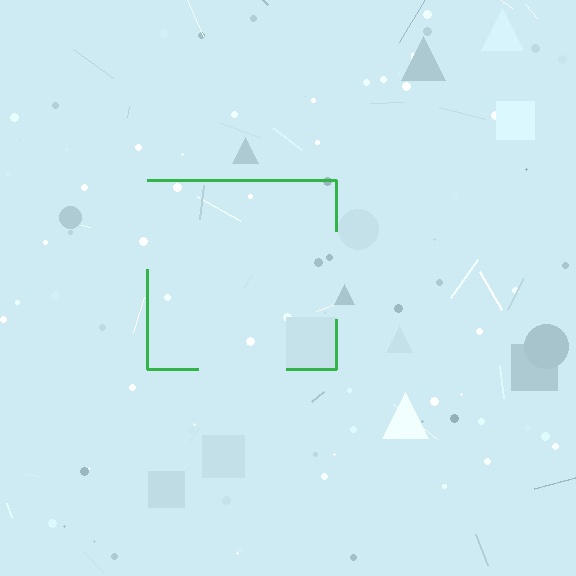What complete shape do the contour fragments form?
The contour fragments form a square.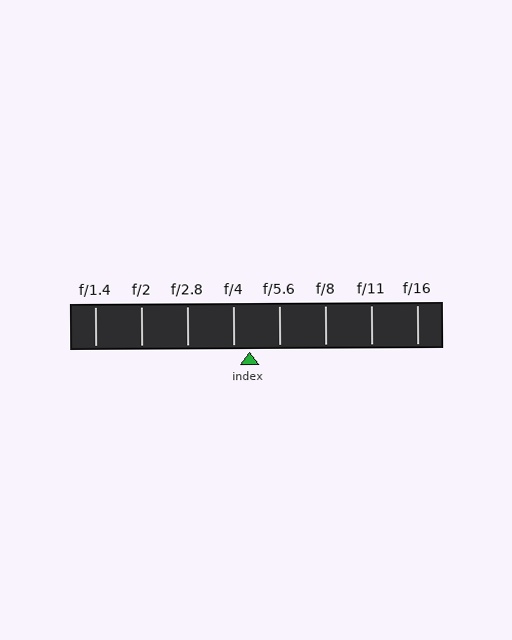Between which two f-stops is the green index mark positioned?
The index mark is between f/4 and f/5.6.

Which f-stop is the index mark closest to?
The index mark is closest to f/4.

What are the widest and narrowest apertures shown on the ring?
The widest aperture shown is f/1.4 and the narrowest is f/16.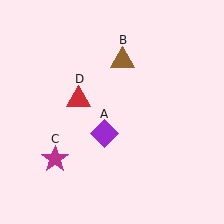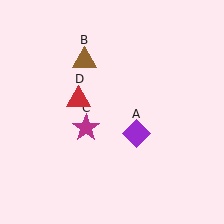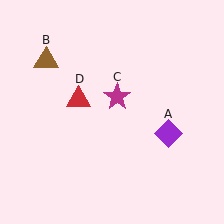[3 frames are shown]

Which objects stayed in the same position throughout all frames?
Red triangle (object D) remained stationary.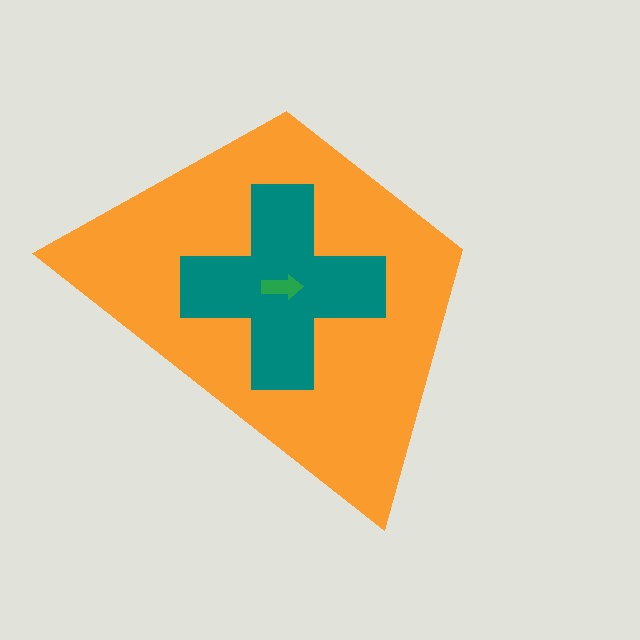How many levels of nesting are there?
3.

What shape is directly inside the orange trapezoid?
The teal cross.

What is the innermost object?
The green arrow.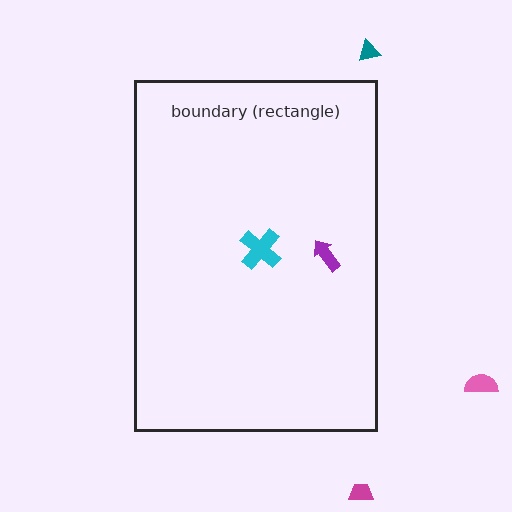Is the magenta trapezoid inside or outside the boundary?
Outside.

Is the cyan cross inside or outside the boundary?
Inside.